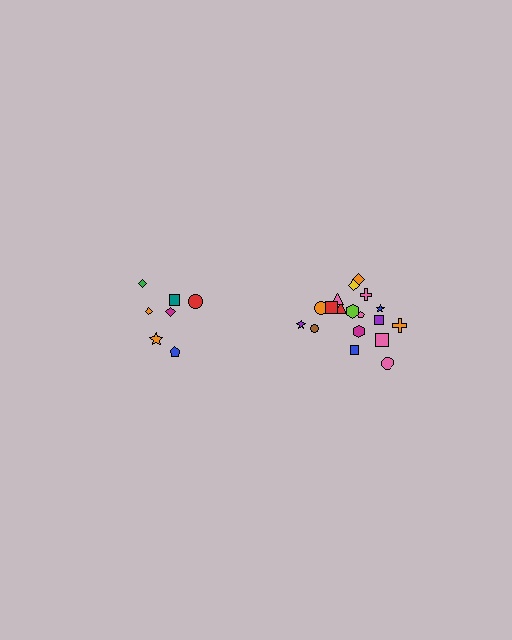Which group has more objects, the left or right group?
The right group.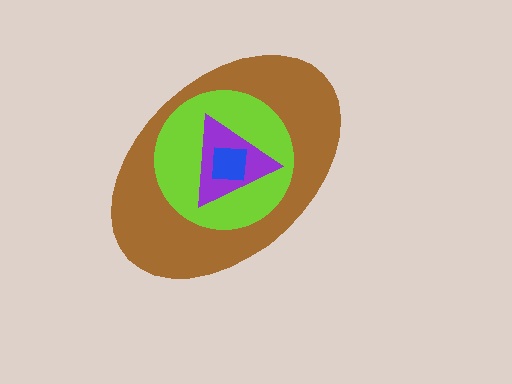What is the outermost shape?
The brown ellipse.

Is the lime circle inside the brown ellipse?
Yes.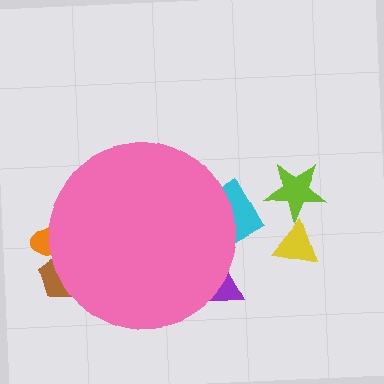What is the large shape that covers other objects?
A pink circle.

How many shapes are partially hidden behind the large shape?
4 shapes are partially hidden.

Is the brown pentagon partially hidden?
Yes, the brown pentagon is partially hidden behind the pink circle.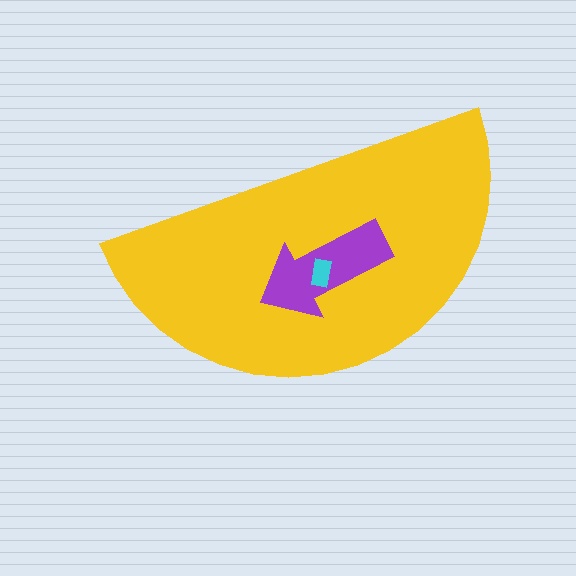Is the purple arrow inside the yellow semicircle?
Yes.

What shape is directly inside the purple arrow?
The cyan rectangle.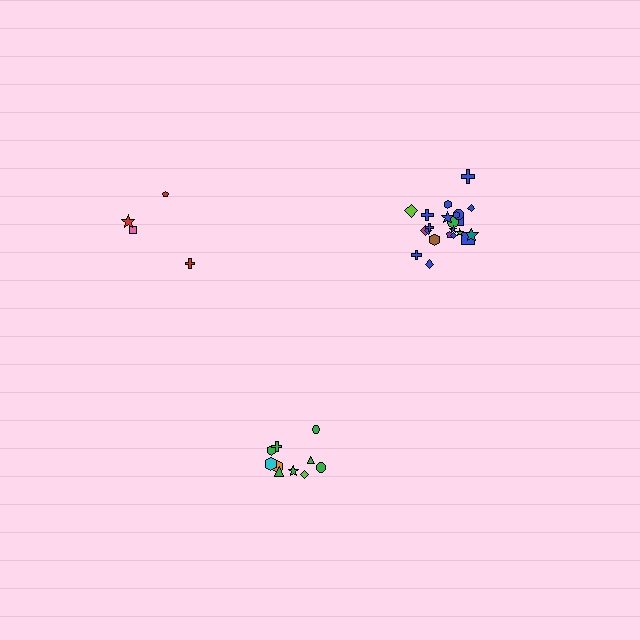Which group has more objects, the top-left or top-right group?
The top-right group.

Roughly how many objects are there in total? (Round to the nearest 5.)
Roughly 35 objects in total.